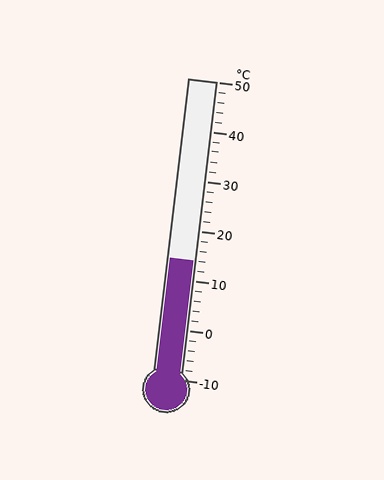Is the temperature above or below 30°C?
The temperature is below 30°C.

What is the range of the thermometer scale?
The thermometer scale ranges from -10°C to 50°C.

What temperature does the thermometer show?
The thermometer shows approximately 14°C.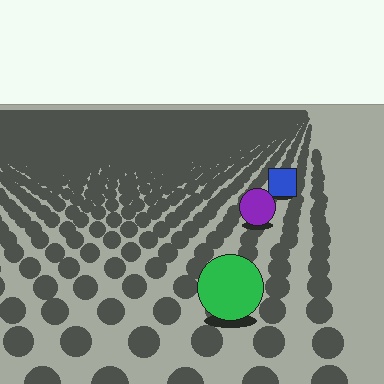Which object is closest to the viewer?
The green circle is closest. The texture marks near it are larger and more spread out.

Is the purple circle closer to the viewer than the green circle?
No. The green circle is closer — you can tell from the texture gradient: the ground texture is coarser near it.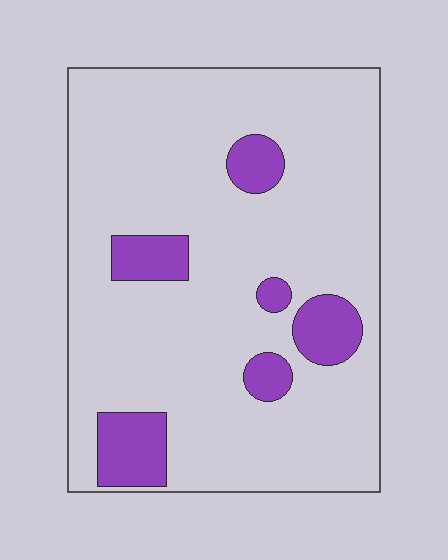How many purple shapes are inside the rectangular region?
6.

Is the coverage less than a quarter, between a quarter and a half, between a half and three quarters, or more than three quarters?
Less than a quarter.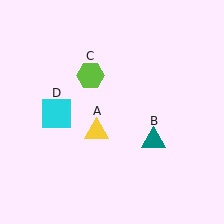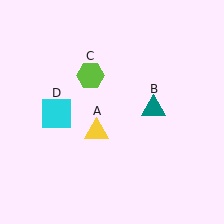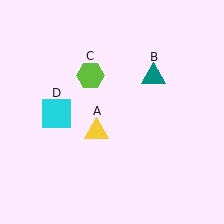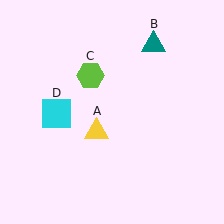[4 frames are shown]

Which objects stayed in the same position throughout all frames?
Yellow triangle (object A) and lime hexagon (object C) and cyan square (object D) remained stationary.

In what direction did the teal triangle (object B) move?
The teal triangle (object B) moved up.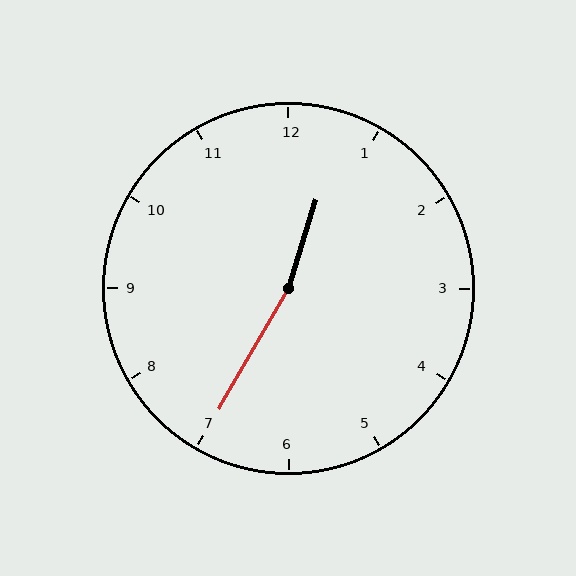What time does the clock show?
12:35.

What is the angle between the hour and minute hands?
Approximately 168 degrees.